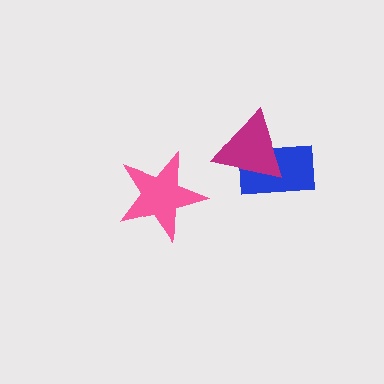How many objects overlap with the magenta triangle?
1 object overlaps with the magenta triangle.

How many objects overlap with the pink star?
0 objects overlap with the pink star.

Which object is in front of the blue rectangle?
The magenta triangle is in front of the blue rectangle.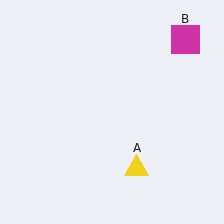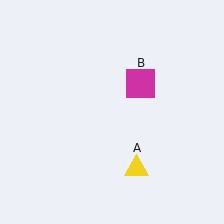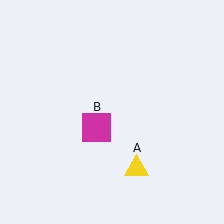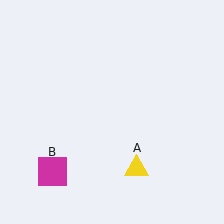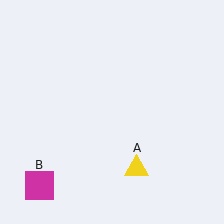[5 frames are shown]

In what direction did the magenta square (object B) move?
The magenta square (object B) moved down and to the left.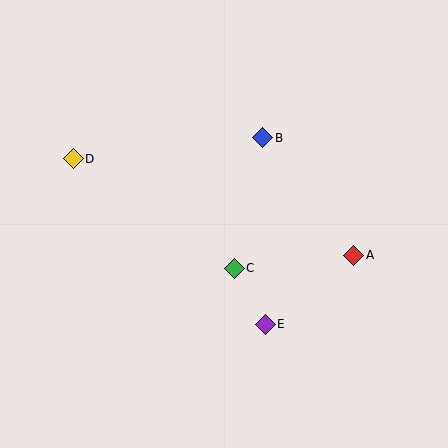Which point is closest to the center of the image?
Point C at (234, 268) is closest to the center.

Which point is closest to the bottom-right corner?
Point A is closest to the bottom-right corner.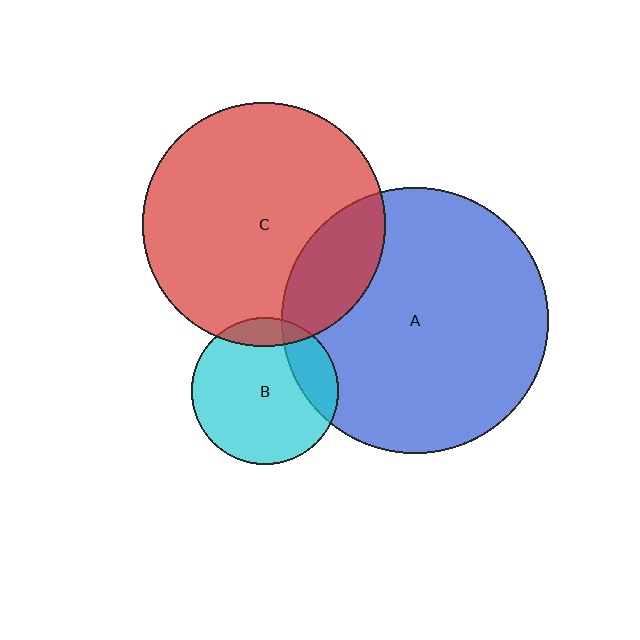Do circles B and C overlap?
Yes.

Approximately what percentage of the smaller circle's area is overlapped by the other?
Approximately 10%.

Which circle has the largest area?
Circle A (blue).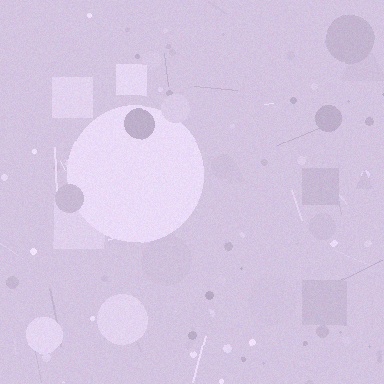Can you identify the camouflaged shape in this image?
The camouflaged shape is a circle.